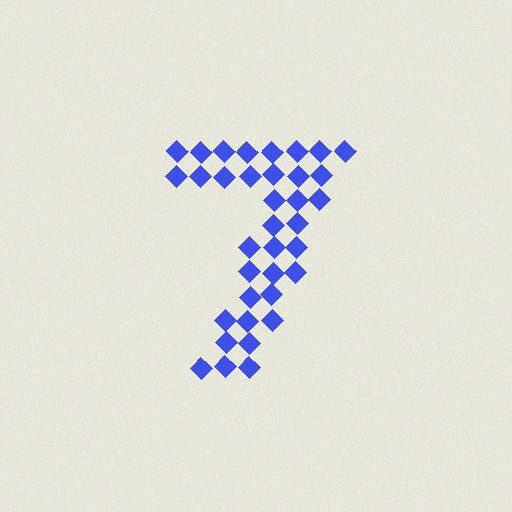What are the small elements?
The small elements are diamonds.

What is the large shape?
The large shape is the digit 7.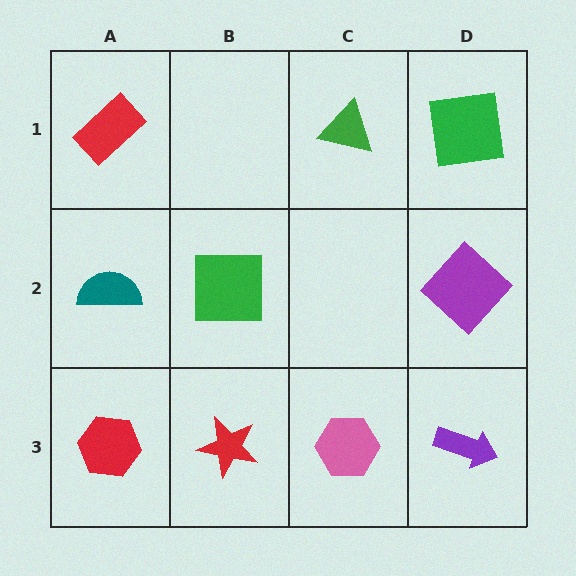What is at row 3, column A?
A red hexagon.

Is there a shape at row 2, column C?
No, that cell is empty.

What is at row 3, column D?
A purple arrow.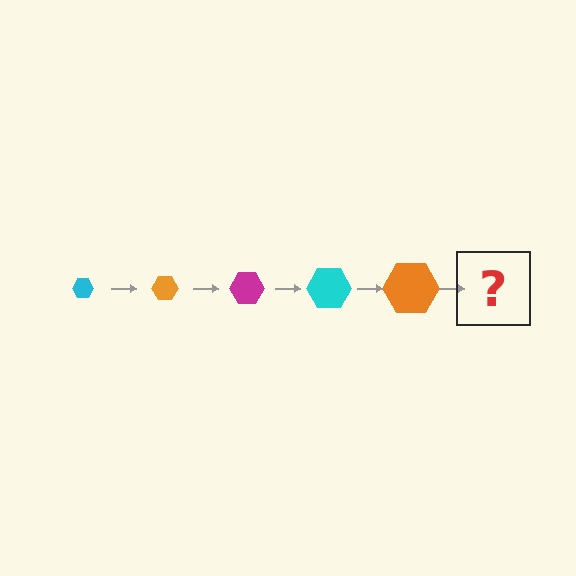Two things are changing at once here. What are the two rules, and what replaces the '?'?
The two rules are that the hexagon grows larger each step and the color cycles through cyan, orange, and magenta. The '?' should be a magenta hexagon, larger than the previous one.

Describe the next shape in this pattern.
It should be a magenta hexagon, larger than the previous one.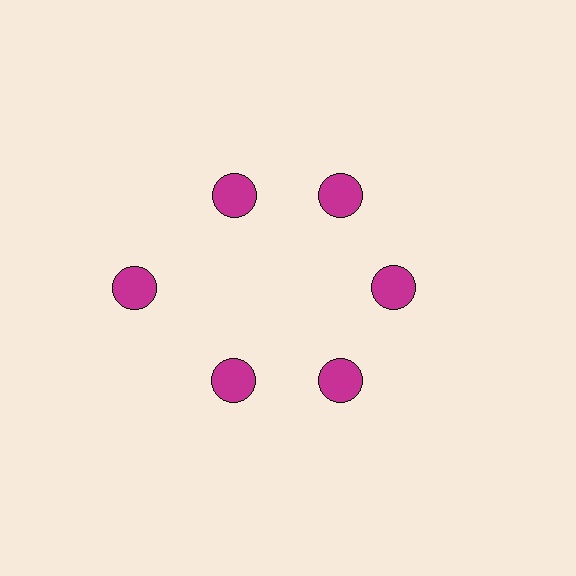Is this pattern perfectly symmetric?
No. The 6 magenta circles are arranged in a ring, but one element near the 9 o'clock position is pushed outward from the center, breaking the 6-fold rotational symmetry.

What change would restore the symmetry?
The symmetry would be restored by moving it inward, back onto the ring so that all 6 circles sit at equal angles and equal distance from the center.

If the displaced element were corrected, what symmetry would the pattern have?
It would have 6-fold rotational symmetry — the pattern would map onto itself every 60 degrees.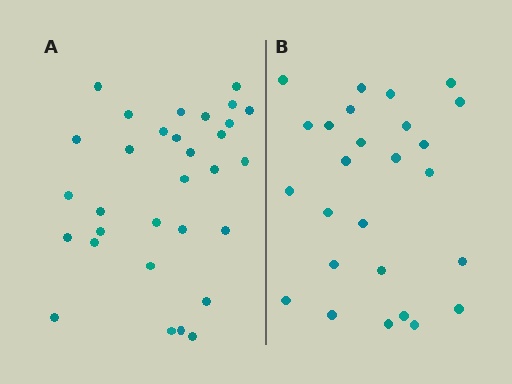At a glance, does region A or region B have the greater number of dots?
Region A (the left region) has more dots.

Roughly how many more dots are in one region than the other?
Region A has about 5 more dots than region B.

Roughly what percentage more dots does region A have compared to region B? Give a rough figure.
About 20% more.